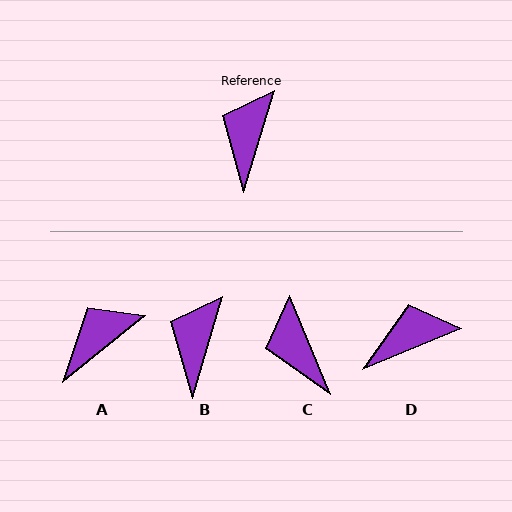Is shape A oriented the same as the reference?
No, it is off by about 34 degrees.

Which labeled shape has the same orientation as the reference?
B.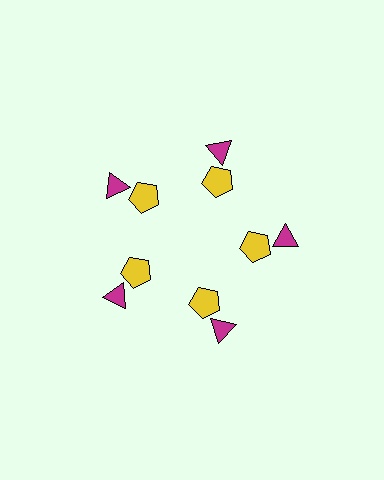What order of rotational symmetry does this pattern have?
This pattern has 5-fold rotational symmetry.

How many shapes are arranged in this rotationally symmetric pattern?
There are 10 shapes, arranged in 5 groups of 2.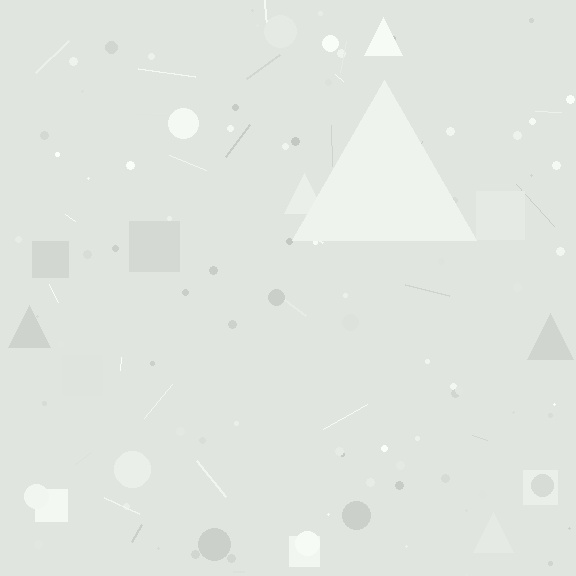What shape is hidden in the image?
A triangle is hidden in the image.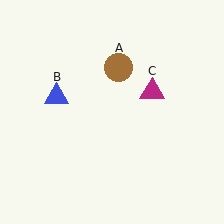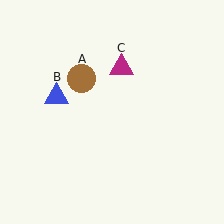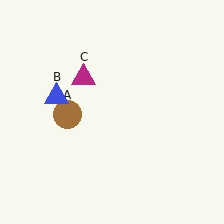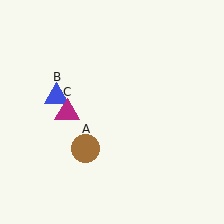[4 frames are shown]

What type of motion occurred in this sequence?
The brown circle (object A), magenta triangle (object C) rotated counterclockwise around the center of the scene.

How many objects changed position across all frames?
2 objects changed position: brown circle (object A), magenta triangle (object C).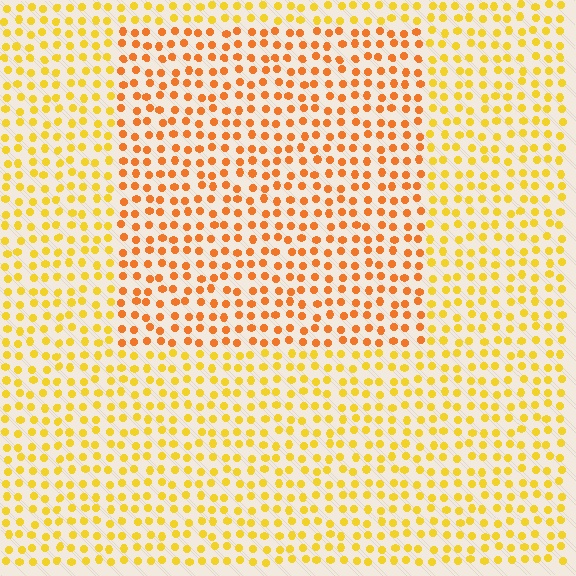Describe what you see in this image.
The image is filled with small yellow elements in a uniform arrangement. A rectangle-shaped region is visible where the elements are tinted to a slightly different hue, forming a subtle color boundary.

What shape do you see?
I see a rectangle.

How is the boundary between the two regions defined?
The boundary is defined purely by a slight shift in hue (about 27 degrees). Spacing, size, and orientation are identical on both sides.